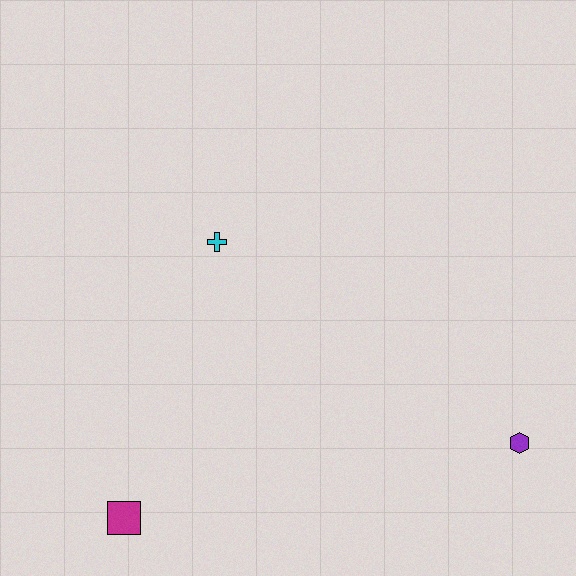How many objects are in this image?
There are 3 objects.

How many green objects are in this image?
There are no green objects.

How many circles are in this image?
There are no circles.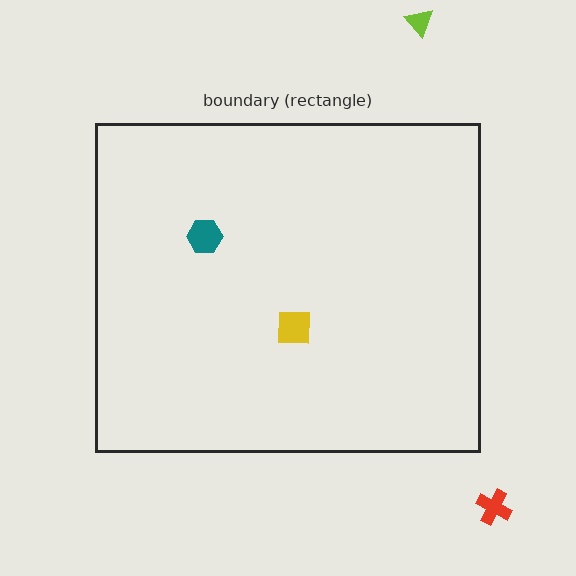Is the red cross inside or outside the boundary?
Outside.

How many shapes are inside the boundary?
2 inside, 2 outside.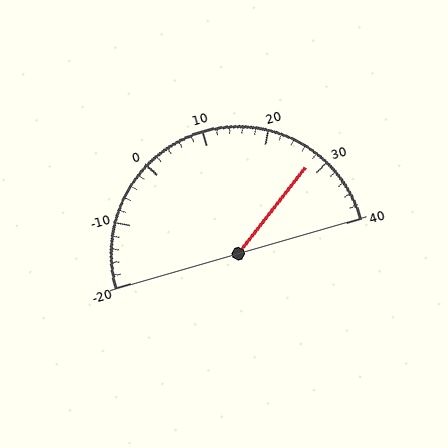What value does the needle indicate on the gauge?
The needle indicates approximately 28.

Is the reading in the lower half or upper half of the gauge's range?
The reading is in the upper half of the range (-20 to 40).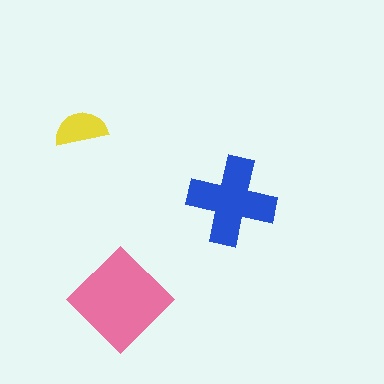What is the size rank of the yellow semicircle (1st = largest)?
3rd.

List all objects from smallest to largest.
The yellow semicircle, the blue cross, the pink diamond.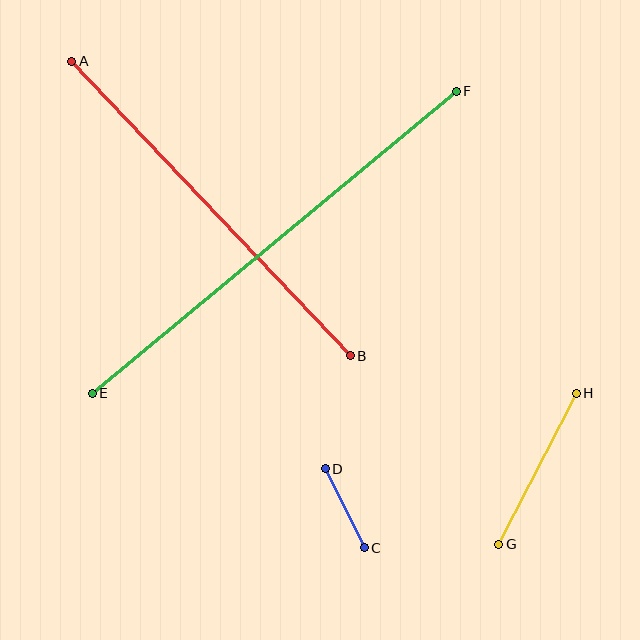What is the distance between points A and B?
The distance is approximately 405 pixels.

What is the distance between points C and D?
The distance is approximately 88 pixels.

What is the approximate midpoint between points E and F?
The midpoint is at approximately (274, 242) pixels.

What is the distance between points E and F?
The distance is approximately 473 pixels.